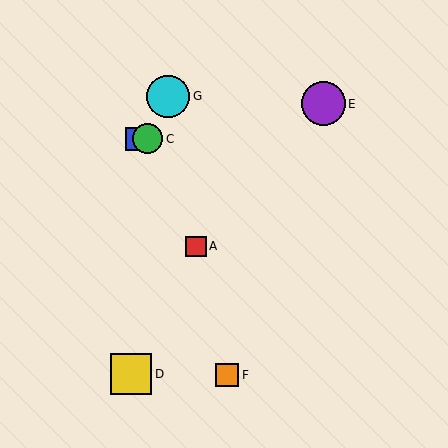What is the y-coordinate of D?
Object D is at y≈374.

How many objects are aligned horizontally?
2 objects (B, C) are aligned horizontally.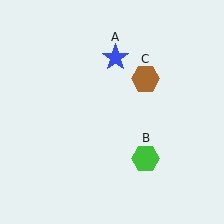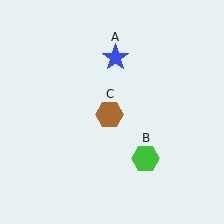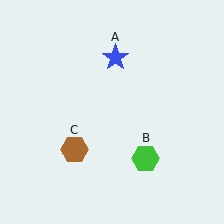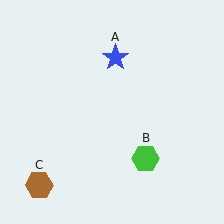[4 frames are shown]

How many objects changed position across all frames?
1 object changed position: brown hexagon (object C).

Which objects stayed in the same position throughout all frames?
Blue star (object A) and green hexagon (object B) remained stationary.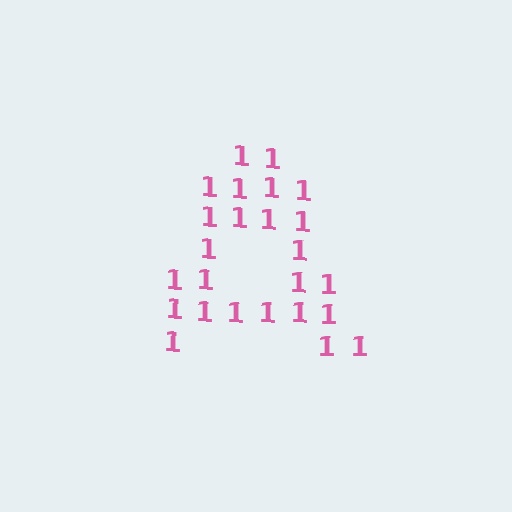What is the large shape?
The large shape is the letter A.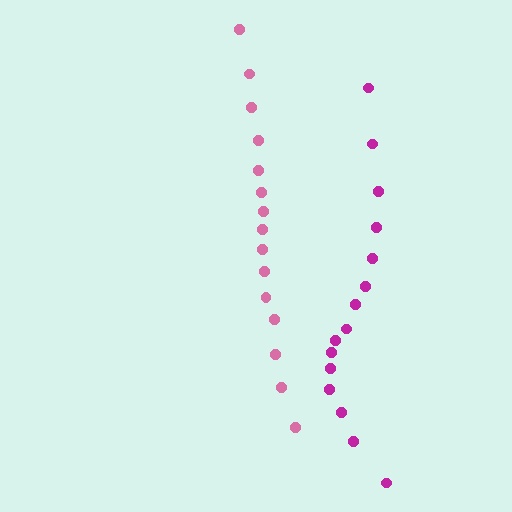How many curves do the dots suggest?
There are 2 distinct paths.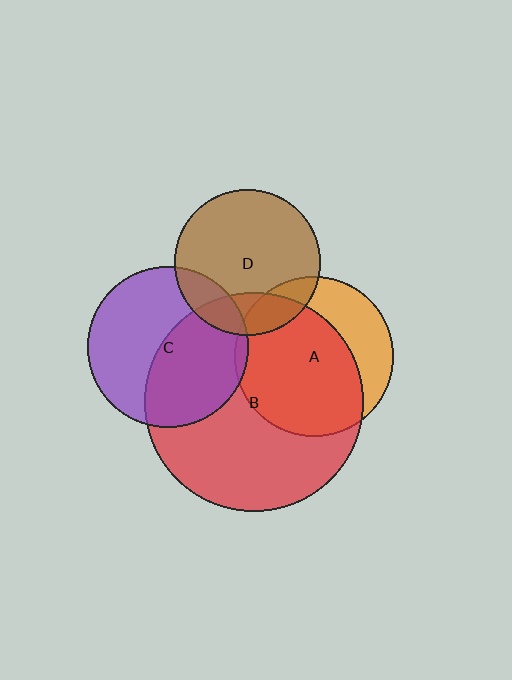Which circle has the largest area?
Circle B (red).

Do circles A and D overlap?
Yes.